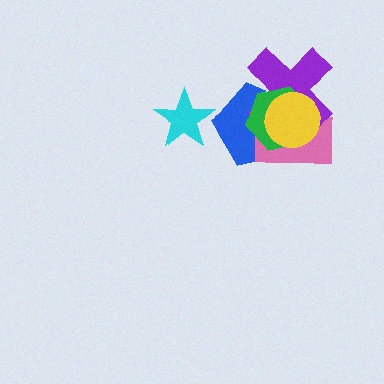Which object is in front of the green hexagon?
The yellow circle is in front of the green hexagon.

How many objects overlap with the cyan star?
0 objects overlap with the cyan star.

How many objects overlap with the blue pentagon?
4 objects overlap with the blue pentagon.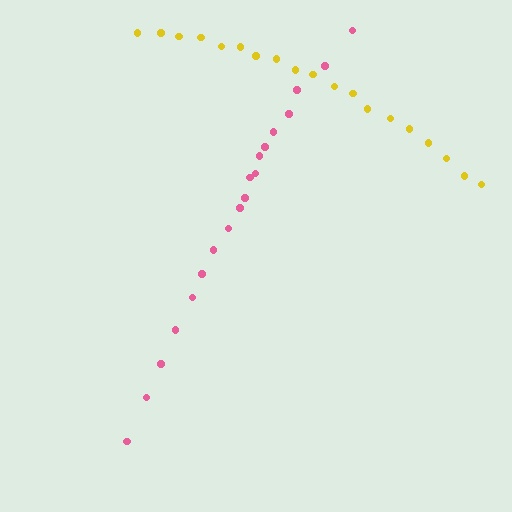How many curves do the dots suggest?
There are 2 distinct paths.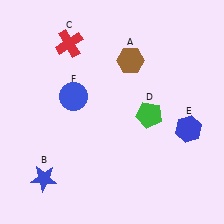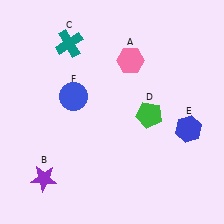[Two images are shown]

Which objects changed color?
A changed from brown to pink. B changed from blue to purple. C changed from red to teal.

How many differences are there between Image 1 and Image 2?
There are 3 differences between the two images.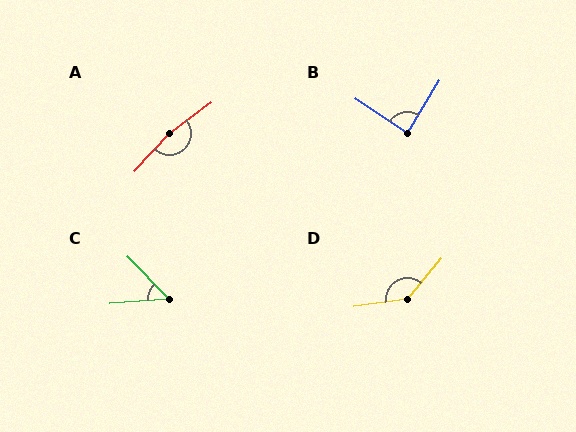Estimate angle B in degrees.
Approximately 87 degrees.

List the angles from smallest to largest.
C (50°), B (87°), D (138°), A (169°).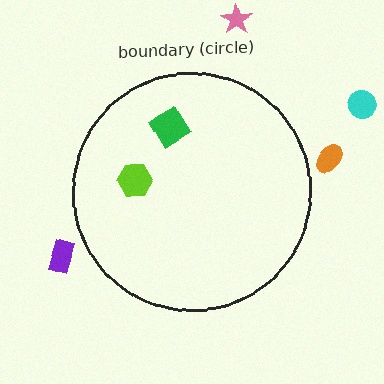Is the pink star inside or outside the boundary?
Outside.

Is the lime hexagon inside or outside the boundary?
Inside.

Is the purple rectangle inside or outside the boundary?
Outside.